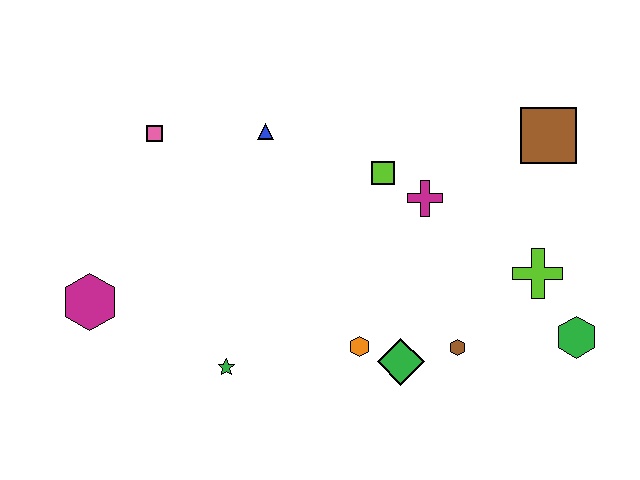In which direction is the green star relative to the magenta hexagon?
The green star is to the right of the magenta hexagon.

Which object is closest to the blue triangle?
The pink square is closest to the blue triangle.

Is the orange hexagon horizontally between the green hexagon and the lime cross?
No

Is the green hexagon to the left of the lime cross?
No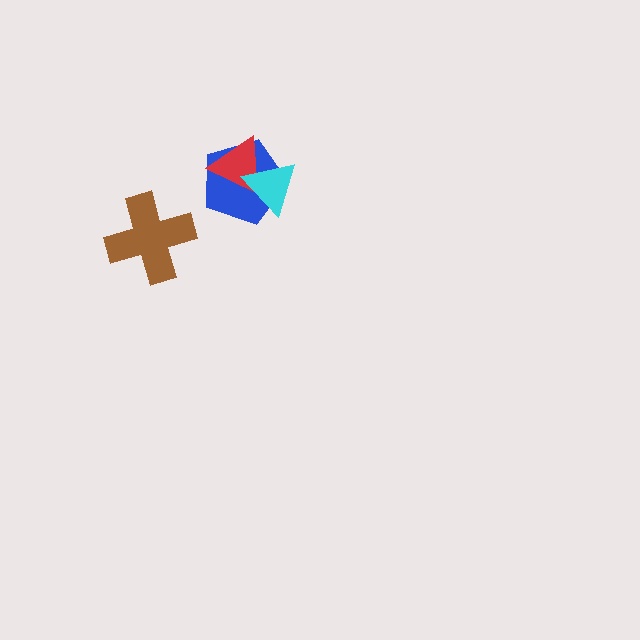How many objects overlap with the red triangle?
2 objects overlap with the red triangle.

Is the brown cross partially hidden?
No, no other shape covers it.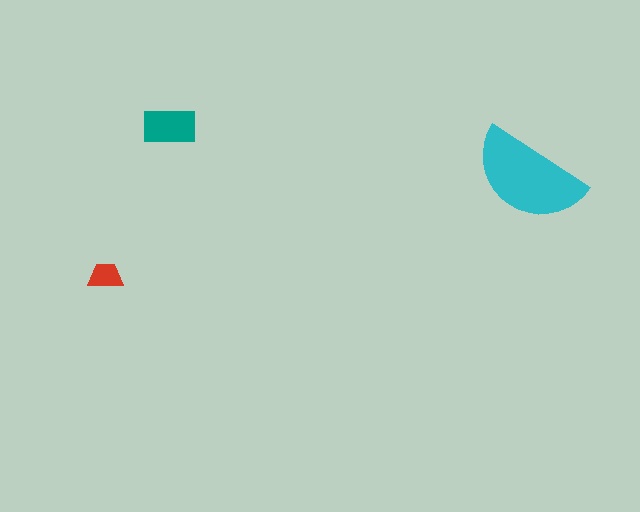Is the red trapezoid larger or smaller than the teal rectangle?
Smaller.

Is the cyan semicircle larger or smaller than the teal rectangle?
Larger.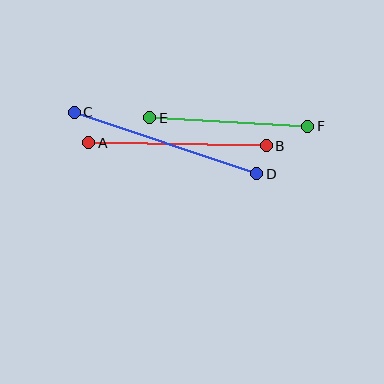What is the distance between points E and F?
The distance is approximately 158 pixels.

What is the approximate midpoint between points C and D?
The midpoint is at approximately (165, 143) pixels.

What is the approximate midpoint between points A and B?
The midpoint is at approximately (177, 144) pixels.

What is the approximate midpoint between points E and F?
The midpoint is at approximately (229, 122) pixels.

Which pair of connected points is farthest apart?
Points C and D are farthest apart.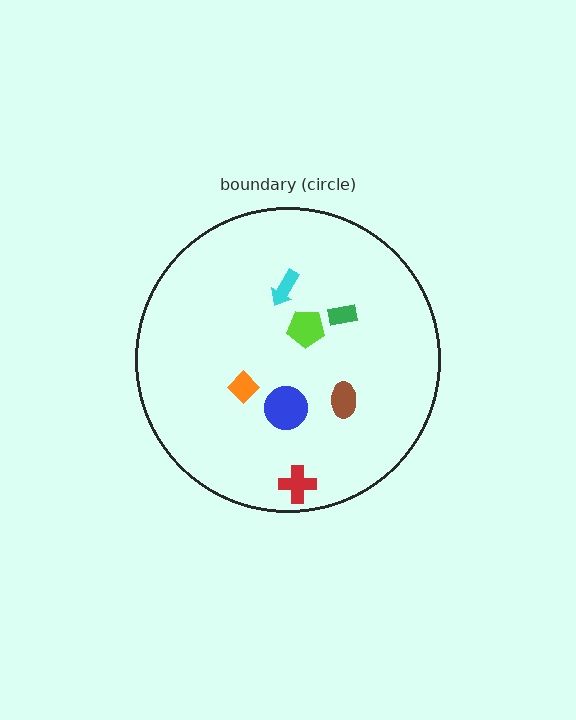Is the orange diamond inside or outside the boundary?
Inside.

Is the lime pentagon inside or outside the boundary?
Inside.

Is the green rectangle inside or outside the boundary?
Inside.